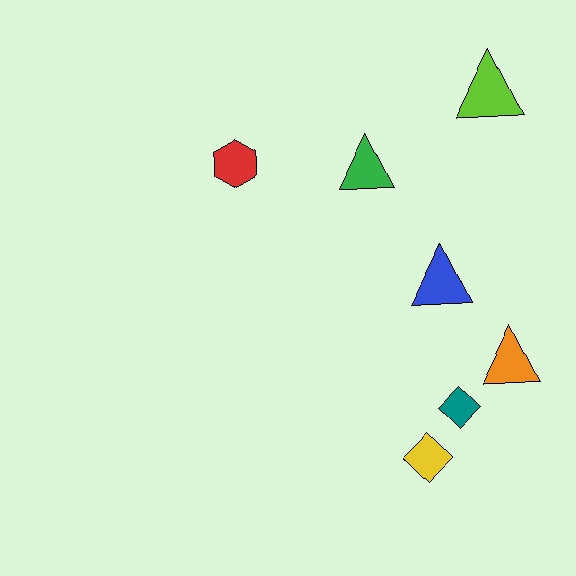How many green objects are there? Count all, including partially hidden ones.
There is 1 green object.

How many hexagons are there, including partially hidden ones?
There is 1 hexagon.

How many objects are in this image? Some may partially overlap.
There are 7 objects.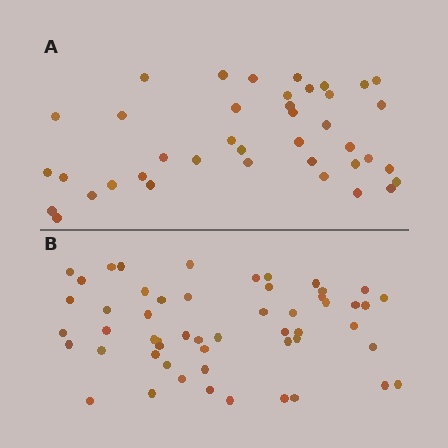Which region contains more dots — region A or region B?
Region B (the bottom region) has more dots.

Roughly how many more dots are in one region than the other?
Region B has approximately 15 more dots than region A.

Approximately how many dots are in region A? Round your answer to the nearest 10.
About 40 dots.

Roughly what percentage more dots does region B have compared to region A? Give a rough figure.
About 30% more.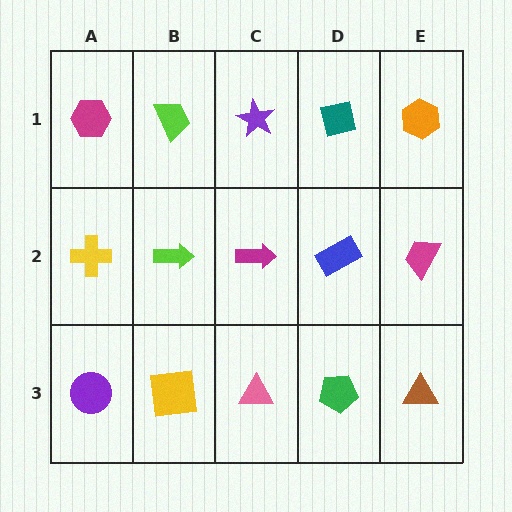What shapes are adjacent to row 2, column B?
A lime trapezoid (row 1, column B), a yellow square (row 3, column B), a yellow cross (row 2, column A), a magenta arrow (row 2, column C).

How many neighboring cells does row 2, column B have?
4.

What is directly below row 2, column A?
A purple circle.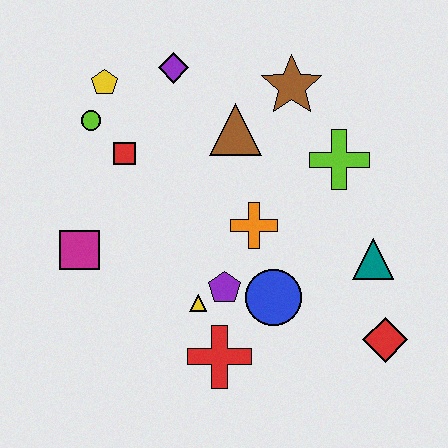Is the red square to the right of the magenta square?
Yes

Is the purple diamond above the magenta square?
Yes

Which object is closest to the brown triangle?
The brown star is closest to the brown triangle.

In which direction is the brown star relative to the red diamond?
The brown star is above the red diamond.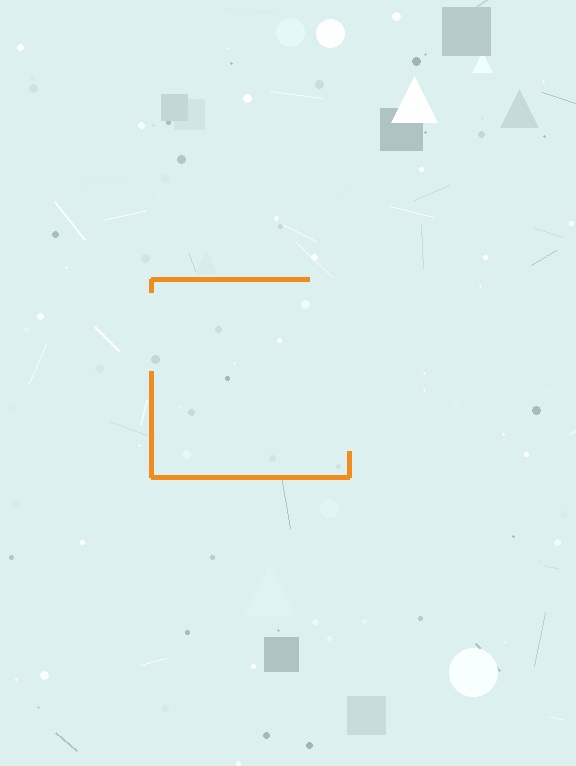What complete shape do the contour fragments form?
The contour fragments form a square.